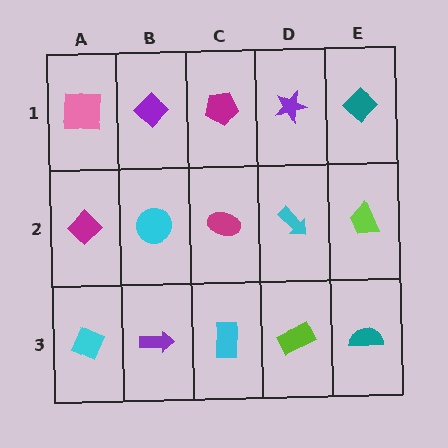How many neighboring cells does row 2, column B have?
4.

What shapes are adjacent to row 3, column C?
A magenta ellipse (row 2, column C), a purple arrow (row 3, column B), a lime rectangle (row 3, column D).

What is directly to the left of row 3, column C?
A purple arrow.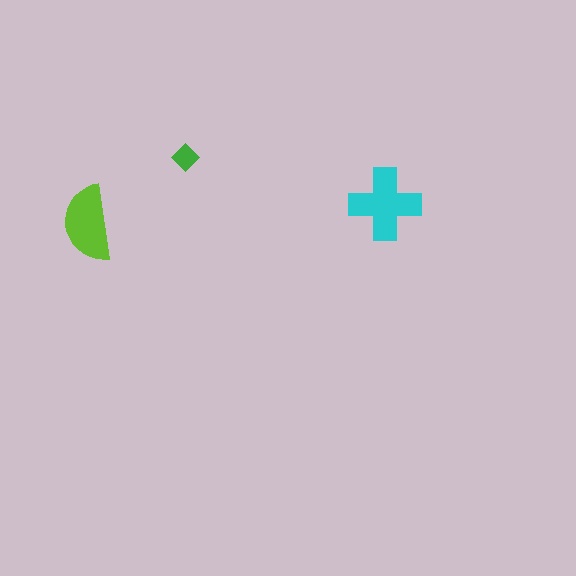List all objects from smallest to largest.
The green diamond, the lime semicircle, the cyan cross.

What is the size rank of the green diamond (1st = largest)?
3rd.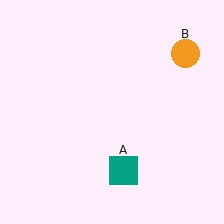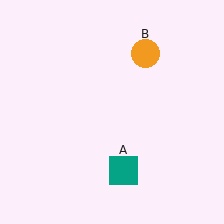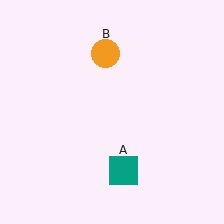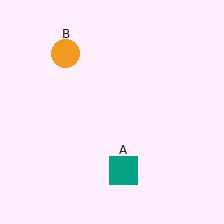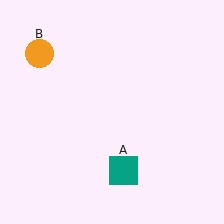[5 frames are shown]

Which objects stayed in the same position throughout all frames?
Teal square (object A) remained stationary.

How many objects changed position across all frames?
1 object changed position: orange circle (object B).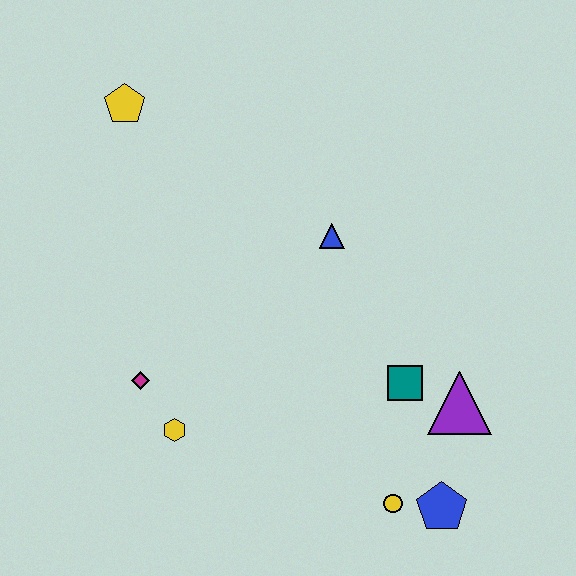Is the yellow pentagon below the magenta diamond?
No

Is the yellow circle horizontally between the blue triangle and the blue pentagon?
Yes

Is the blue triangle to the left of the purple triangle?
Yes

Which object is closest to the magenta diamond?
The yellow hexagon is closest to the magenta diamond.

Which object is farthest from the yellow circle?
The yellow pentagon is farthest from the yellow circle.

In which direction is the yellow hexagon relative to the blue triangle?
The yellow hexagon is below the blue triangle.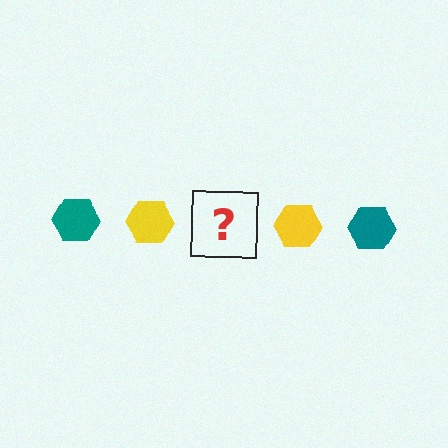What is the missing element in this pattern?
The missing element is a teal hexagon.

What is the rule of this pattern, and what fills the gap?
The rule is that the pattern cycles through teal, yellow hexagons. The gap should be filled with a teal hexagon.